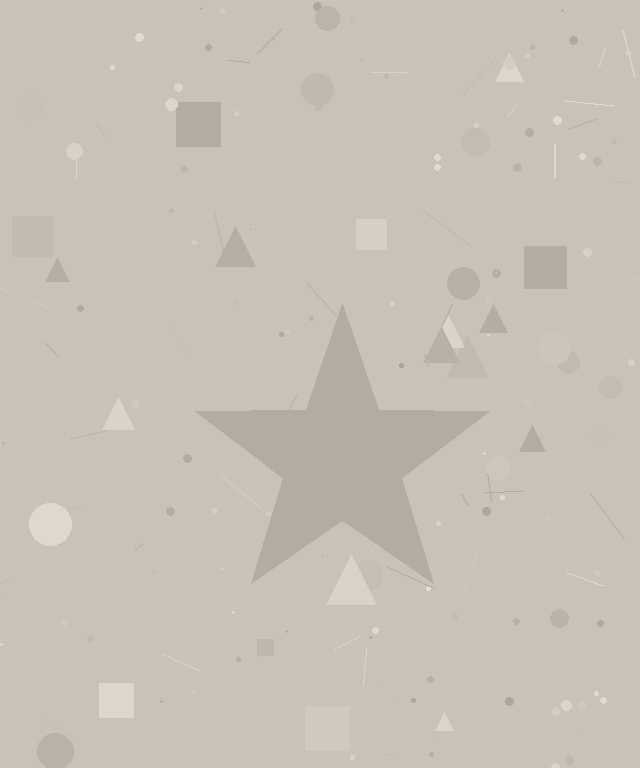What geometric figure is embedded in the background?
A star is embedded in the background.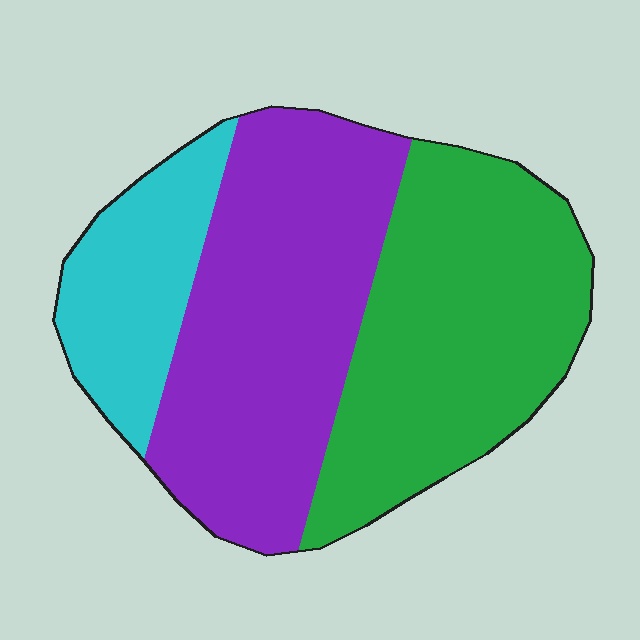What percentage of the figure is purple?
Purple covers roughly 40% of the figure.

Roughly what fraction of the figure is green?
Green takes up about two fifths (2/5) of the figure.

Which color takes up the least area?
Cyan, at roughly 20%.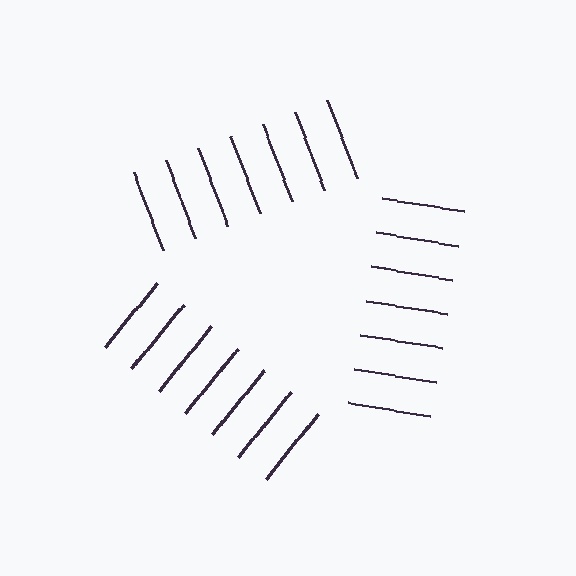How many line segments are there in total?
21 — 7 along each of the 3 edges.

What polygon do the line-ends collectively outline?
An illusory triangle — the line segments terminate on its edges but no continuous stroke is drawn.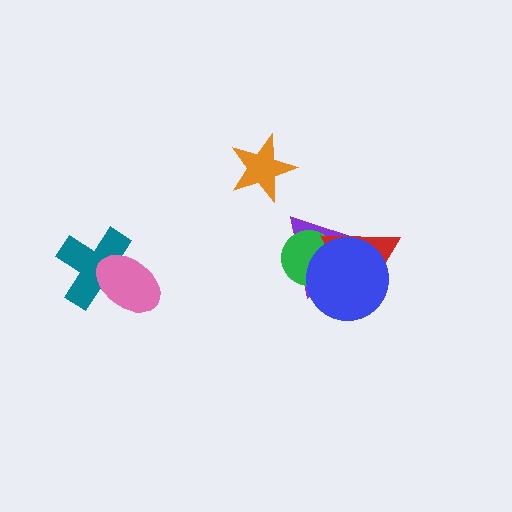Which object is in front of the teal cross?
The pink ellipse is in front of the teal cross.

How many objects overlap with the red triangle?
3 objects overlap with the red triangle.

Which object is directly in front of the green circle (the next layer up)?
The red triangle is directly in front of the green circle.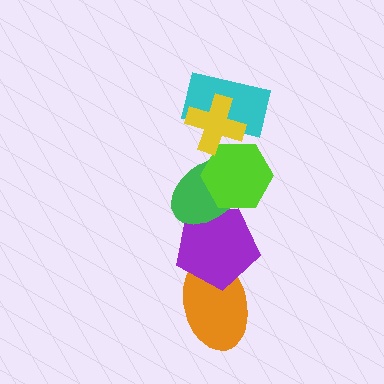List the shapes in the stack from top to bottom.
From top to bottom: the yellow cross, the cyan rectangle, the lime hexagon, the green ellipse, the purple pentagon, the orange ellipse.